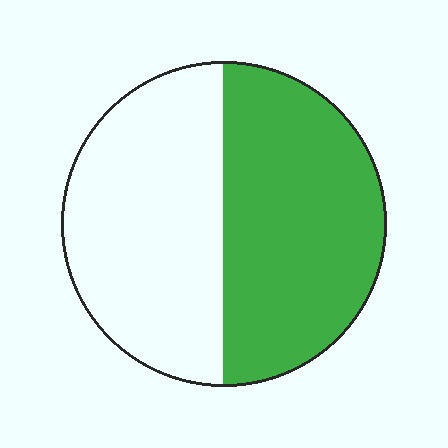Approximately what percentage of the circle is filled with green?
Approximately 50%.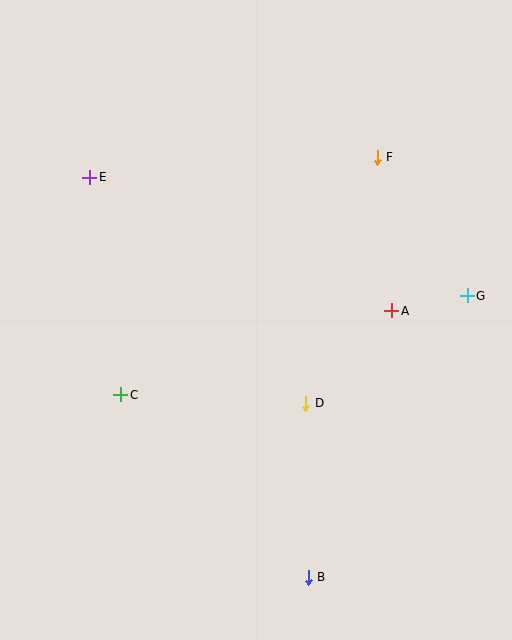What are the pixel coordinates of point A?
Point A is at (392, 311).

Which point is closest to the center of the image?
Point D at (306, 403) is closest to the center.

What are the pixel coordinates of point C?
Point C is at (121, 395).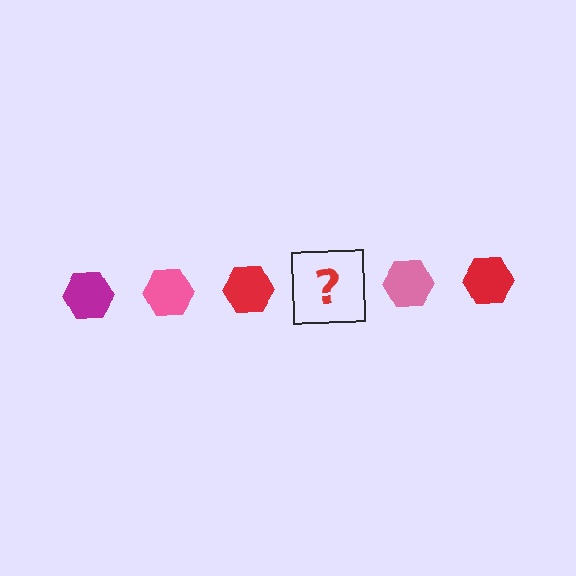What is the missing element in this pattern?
The missing element is a magenta hexagon.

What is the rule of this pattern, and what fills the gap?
The rule is that the pattern cycles through magenta, pink, red hexagons. The gap should be filled with a magenta hexagon.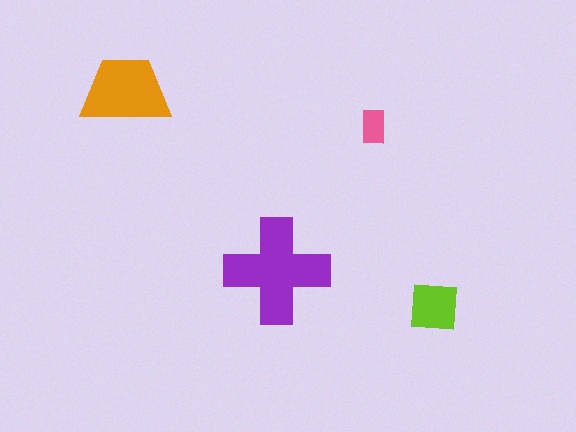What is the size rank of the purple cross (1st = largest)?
1st.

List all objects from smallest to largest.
The pink rectangle, the lime square, the orange trapezoid, the purple cross.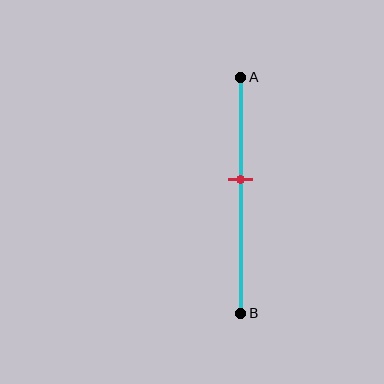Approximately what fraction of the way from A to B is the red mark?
The red mark is approximately 45% of the way from A to B.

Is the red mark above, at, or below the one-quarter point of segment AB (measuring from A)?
The red mark is below the one-quarter point of segment AB.